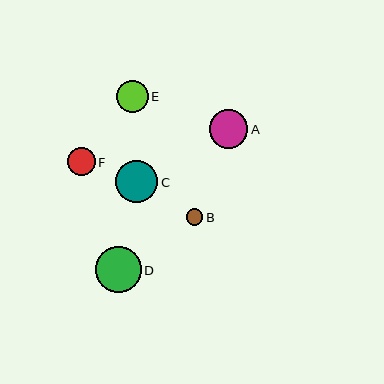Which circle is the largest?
Circle D is the largest with a size of approximately 46 pixels.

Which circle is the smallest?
Circle B is the smallest with a size of approximately 17 pixels.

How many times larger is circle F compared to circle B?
Circle F is approximately 1.7 times the size of circle B.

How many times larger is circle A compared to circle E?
Circle A is approximately 1.2 times the size of circle E.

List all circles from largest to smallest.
From largest to smallest: D, C, A, E, F, B.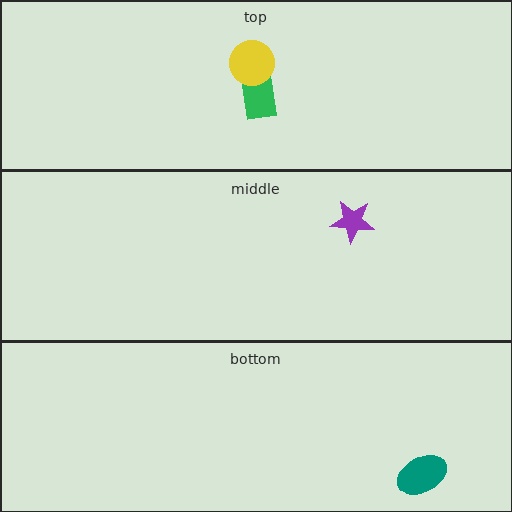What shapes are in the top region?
The green rectangle, the yellow circle.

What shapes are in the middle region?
The purple star.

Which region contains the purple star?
The middle region.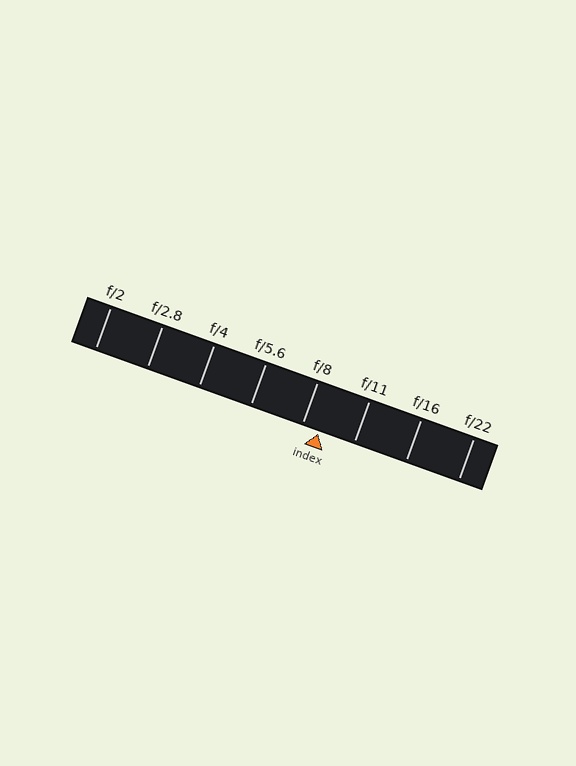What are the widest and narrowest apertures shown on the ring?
The widest aperture shown is f/2 and the narrowest is f/22.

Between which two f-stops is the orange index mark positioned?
The index mark is between f/8 and f/11.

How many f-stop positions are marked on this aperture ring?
There are 8 f-stop positions marked.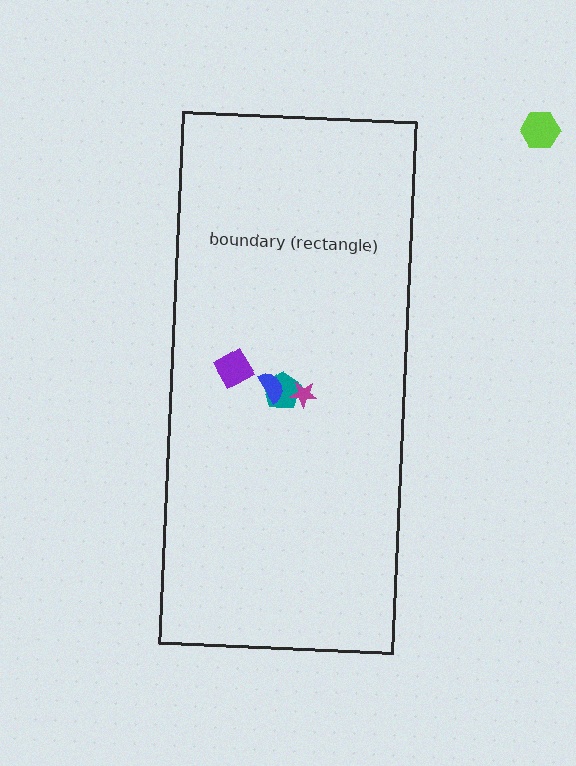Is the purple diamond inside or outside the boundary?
Inside.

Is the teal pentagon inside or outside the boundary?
Inside.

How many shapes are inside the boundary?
4 inside, 1 outside.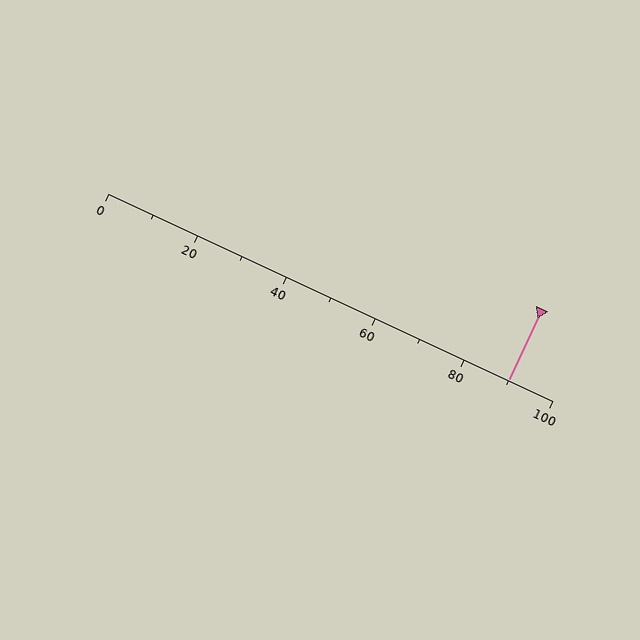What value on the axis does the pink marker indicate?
The marker indicates approximately 90.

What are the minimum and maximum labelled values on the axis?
The axis runs from 0 to 100.